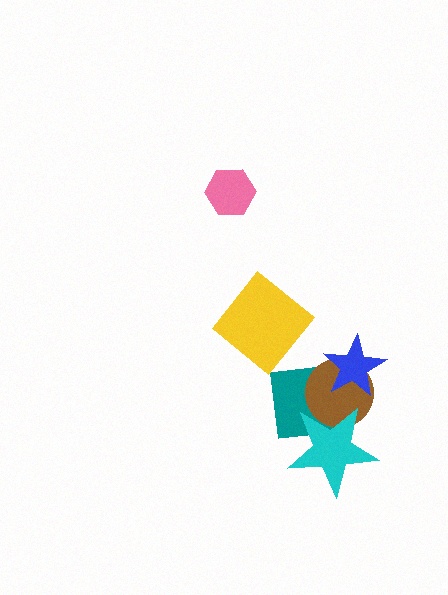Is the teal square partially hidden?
Yes, it is partially covered by another shape.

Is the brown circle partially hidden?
Yes, it is partially covered by another shape.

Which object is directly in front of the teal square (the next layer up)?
The brown circle is directly in front of the teal square.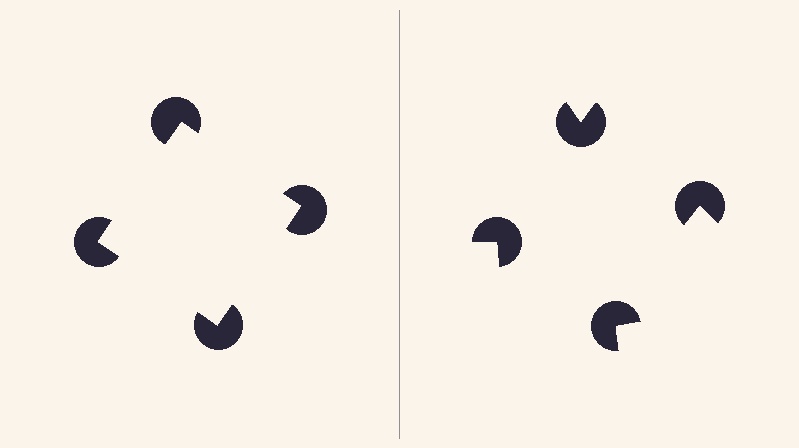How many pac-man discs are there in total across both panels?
8 — 4 on each side.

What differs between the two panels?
The pac-man discs are positioned identically on both sides; only the wedge orientations differ. On the left they align to a square; on the right they are misaligned.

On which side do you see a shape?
An illusory square appears on the left side. On the right side the wedge cuts are rotated, so no coherent shape forms.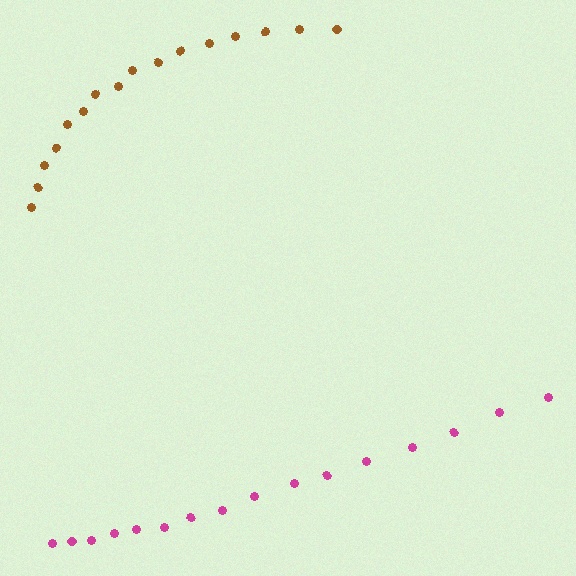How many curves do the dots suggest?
There are 2 distinct paths.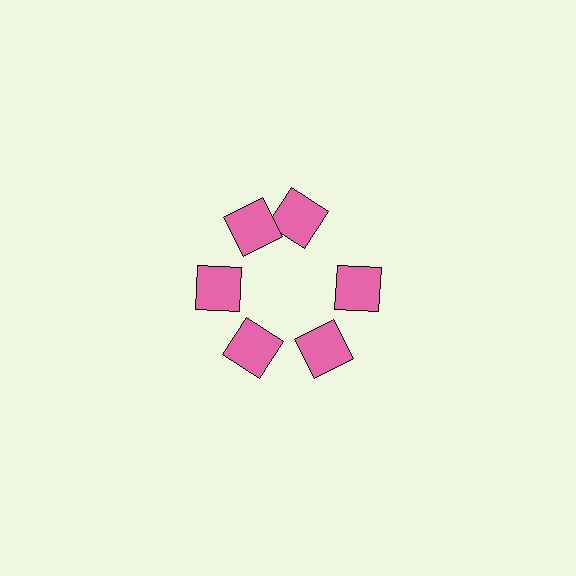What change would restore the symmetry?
The symmetry would be restored by rotating it back into even spacing with its neighbors so that all 6 squares sit at equal angles and equal distance from the center.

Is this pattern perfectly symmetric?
No. The 6 pink squares are arranged in a ring, but one element near the 1 o'clock position is rotated out of alignment along the ring, breaking the 6-fold rotational symmetry.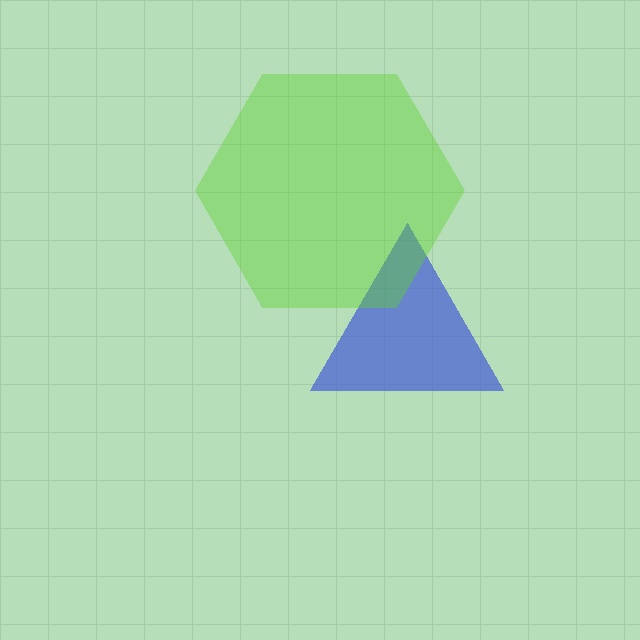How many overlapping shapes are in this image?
There are 2 overlapping shapes in the image.